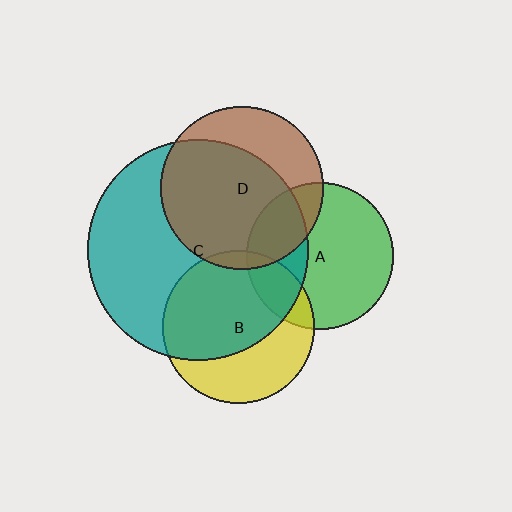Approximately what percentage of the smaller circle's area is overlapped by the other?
Approximately 35%.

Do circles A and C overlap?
Yes.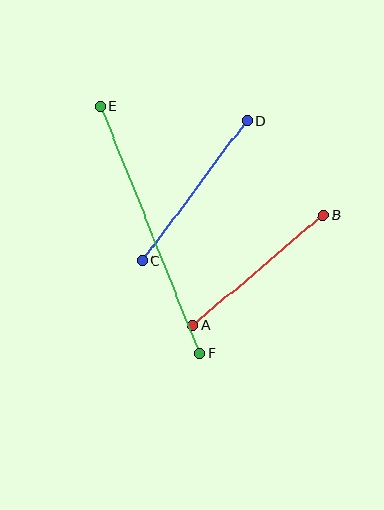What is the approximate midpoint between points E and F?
The midpoint is at approximately (150, 230) pixels.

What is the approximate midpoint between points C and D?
The midpoint is at approximately (195, 190) pixels.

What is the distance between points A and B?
The distance is approximately 171 pixels.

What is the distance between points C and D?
The distance is approximately 175 pixels.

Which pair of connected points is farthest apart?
Points E and F are farthest apart.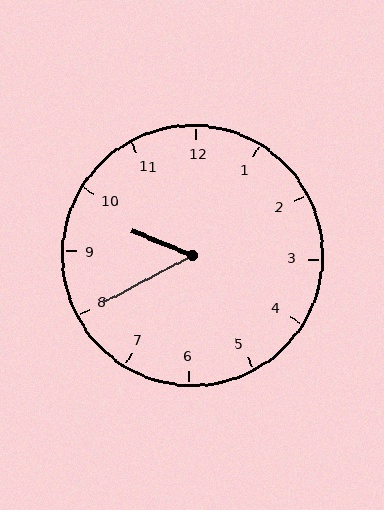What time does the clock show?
9:40.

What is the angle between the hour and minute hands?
Approximately 50 degrees.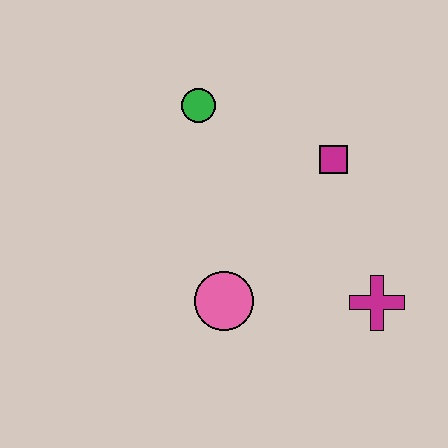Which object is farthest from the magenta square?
The pink circle is farthest from the magenta square.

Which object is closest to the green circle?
The magenta square is closest to the green circle.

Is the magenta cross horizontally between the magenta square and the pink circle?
No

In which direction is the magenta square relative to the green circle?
The magenta square is to the right of the green circle.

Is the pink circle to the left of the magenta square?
Yes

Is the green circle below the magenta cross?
No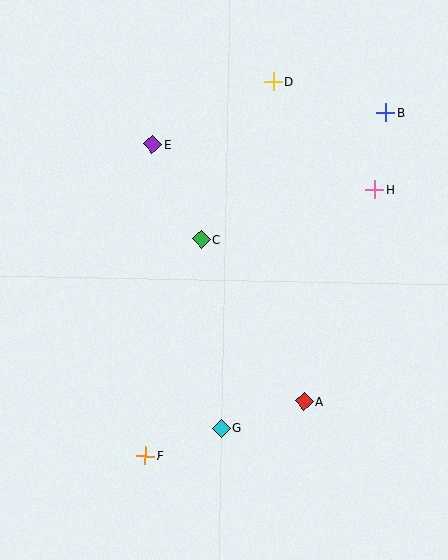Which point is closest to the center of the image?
Point C at (201, 239) is closest to the center.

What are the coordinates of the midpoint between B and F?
The midpoint between B and F is at (266, 284).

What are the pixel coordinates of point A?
Point A is at (304, 402).